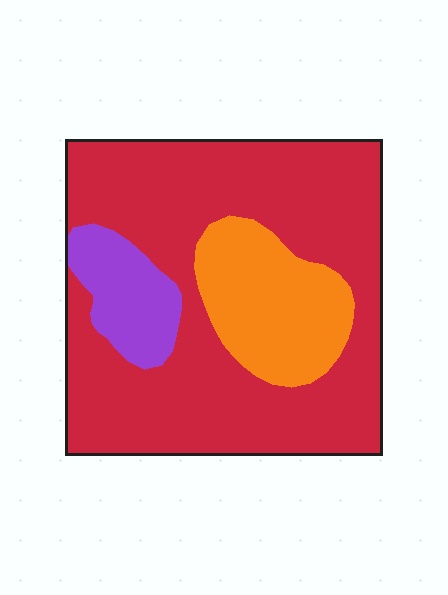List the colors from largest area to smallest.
From largest to smallest: red, orange, purple.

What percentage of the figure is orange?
Orange covers around 20% of the figure.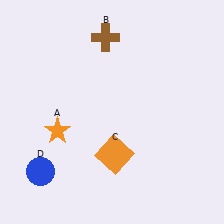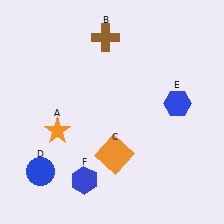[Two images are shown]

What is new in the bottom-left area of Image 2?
A blue hexagon (F) was added in the bottom-left area of Image 2.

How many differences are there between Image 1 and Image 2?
There are 2 differences between the two images.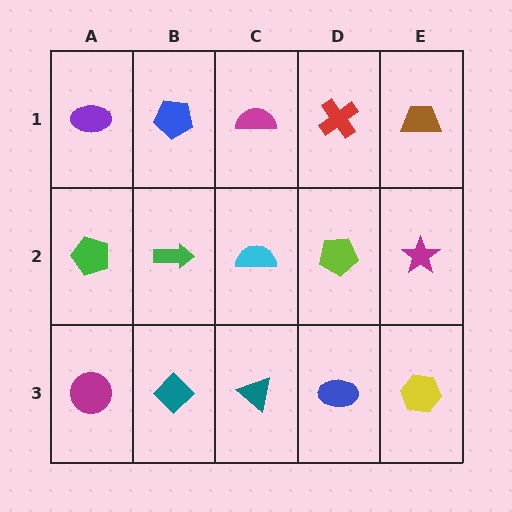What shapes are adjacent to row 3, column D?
A lime pentagon (row 2, column D), a teal triangle (row 3, column C), a yellow hexagon (row 3, column E).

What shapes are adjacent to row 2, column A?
A purple ellipse (row 1, column A), a magenta circle (row 3, column A), a green arrow (row 2, column B).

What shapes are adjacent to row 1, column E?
A magenta star (row 2, column E), a red cross (row 1, column D).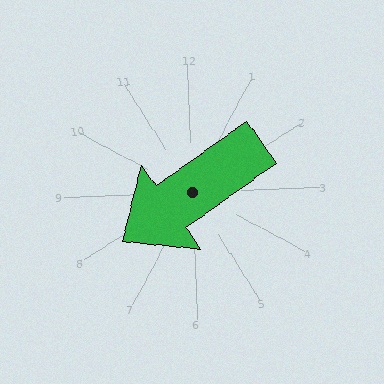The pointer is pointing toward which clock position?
Roughly 8 o'clock.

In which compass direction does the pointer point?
Southwest.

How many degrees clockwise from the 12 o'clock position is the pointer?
Approximately 237 degrees.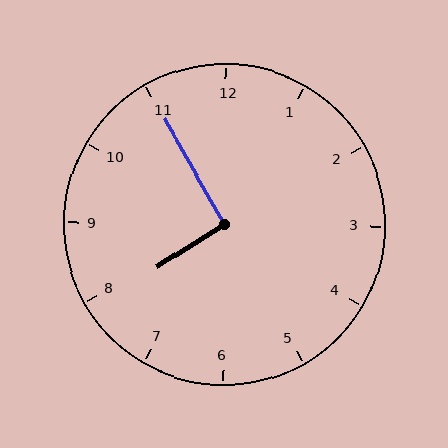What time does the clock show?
7:55.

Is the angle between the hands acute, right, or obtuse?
It is right.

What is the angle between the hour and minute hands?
Approximately 92 degrees.